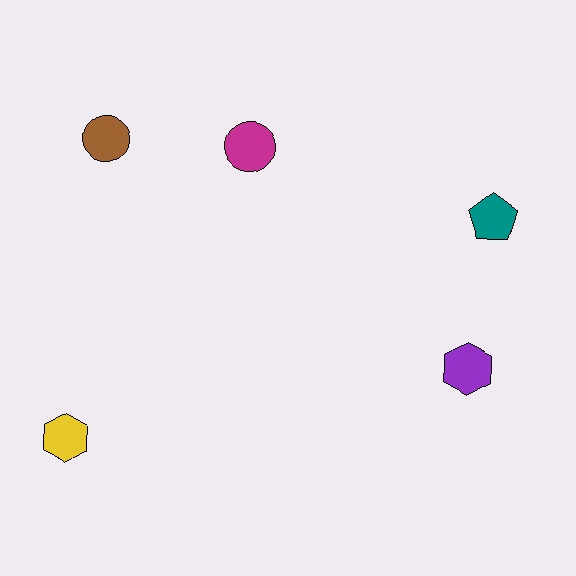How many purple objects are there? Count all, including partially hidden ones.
There is 1 purple object.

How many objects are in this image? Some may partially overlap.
There are 5 objects.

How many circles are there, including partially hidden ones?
There are 2 circles.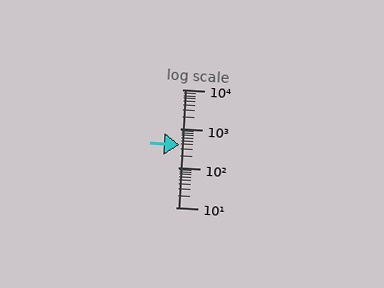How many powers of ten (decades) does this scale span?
The scale spans 3 decades, from 10 to 10000.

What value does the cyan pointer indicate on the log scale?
The pointer indicates approximately 380.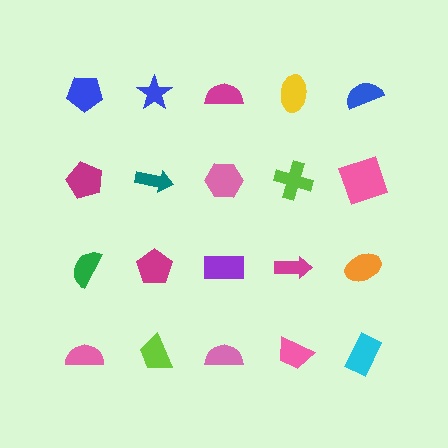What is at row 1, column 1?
A blue pentagon.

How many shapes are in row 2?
5 shapes.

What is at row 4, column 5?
A cyan rectangle.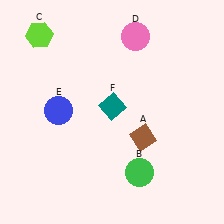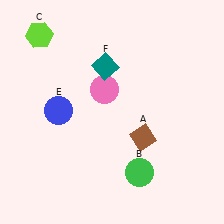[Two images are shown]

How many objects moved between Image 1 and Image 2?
2 objects moved between the two images.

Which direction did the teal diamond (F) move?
The teal diamond (F) moved up.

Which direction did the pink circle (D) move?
The pink circle (D) moved down.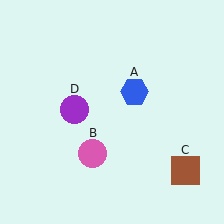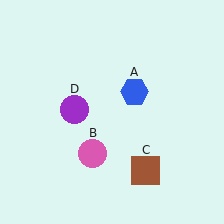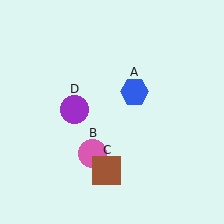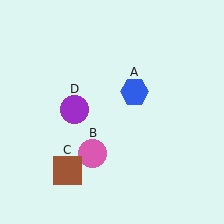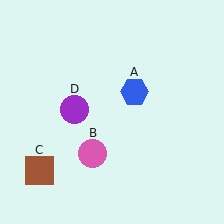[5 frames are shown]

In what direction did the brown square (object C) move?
The brown square (object C) moved left.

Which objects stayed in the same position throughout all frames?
Blue hexagon (object A) and pink circle (object B) and purple circle (object D) remained stationary.